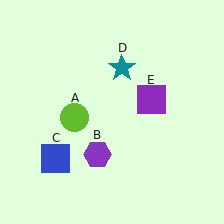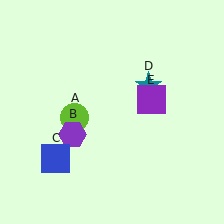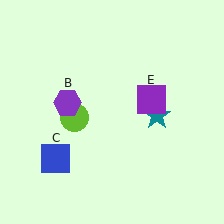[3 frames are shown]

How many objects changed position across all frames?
2 objects changed position: purple hexagon (object B), teal star (object D).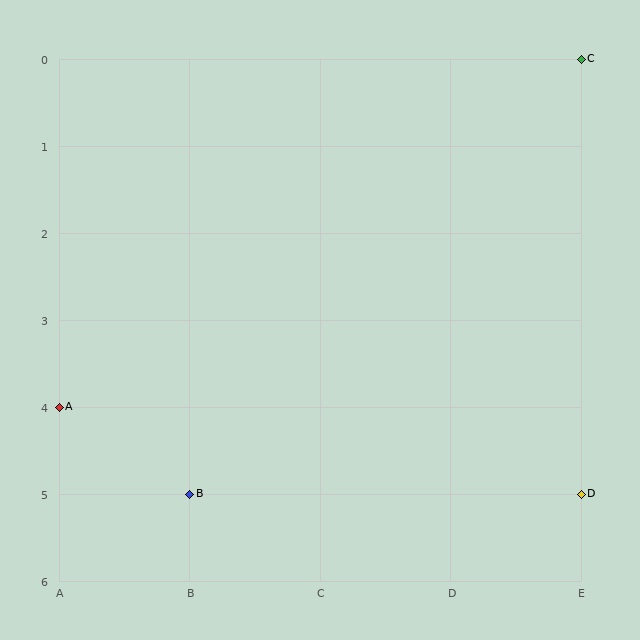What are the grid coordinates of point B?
Point B is at grid coordinates (B, 5).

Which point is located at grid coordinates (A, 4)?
Point A is at (A, 4).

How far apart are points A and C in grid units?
Points A and C are 4 columns and 4 rows apart (about 5.7 grid units diagonally).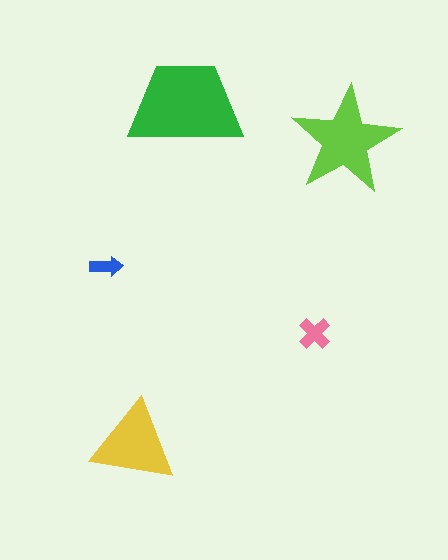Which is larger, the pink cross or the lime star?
The lime star.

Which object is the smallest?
The blue arrow.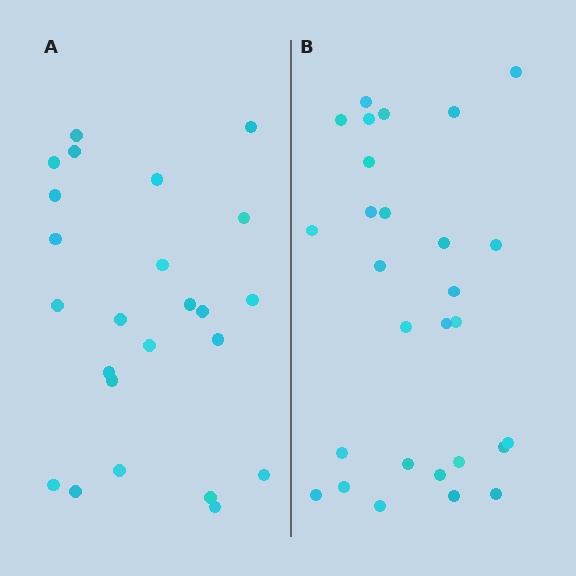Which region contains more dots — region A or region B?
Region B (the right region) has more dots.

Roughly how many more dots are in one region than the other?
Region B has about 4 more dots than region A.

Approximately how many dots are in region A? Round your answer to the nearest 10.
About 20 dots. (The exact count is 24, which rounds to 20.)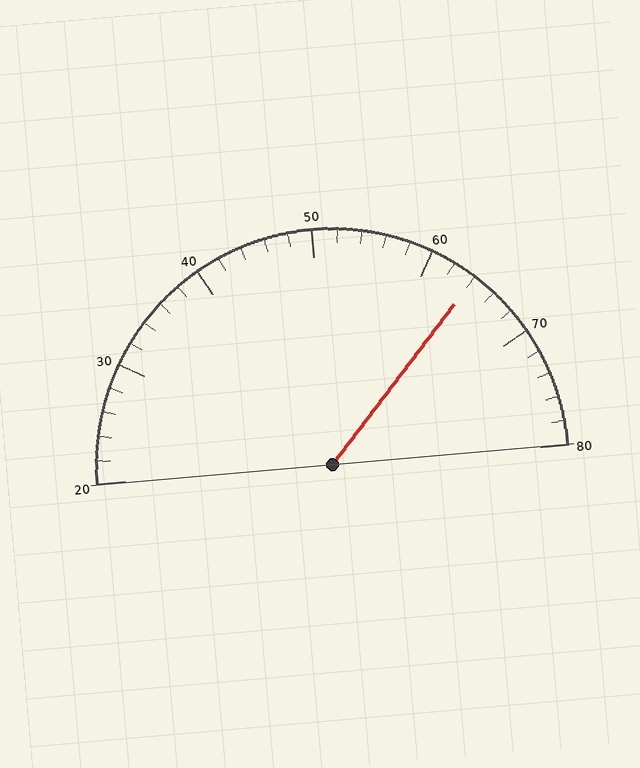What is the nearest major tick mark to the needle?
The nearest major tick mark is 60.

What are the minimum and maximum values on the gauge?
The gauge ranges from 20 to 80.